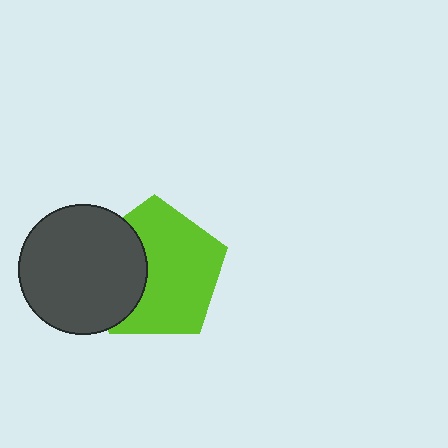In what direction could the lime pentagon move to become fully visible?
The lime pentagon could move right. That would shift it out from behind the dark gray circle entirely.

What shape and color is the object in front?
The object in front is a dark gray circle.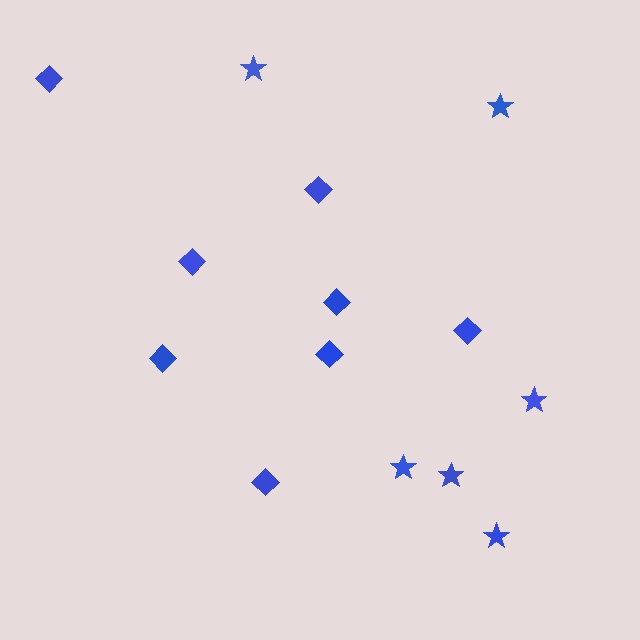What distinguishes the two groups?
There are 2 groups: one group of diamonds (8) and one group of stars (6).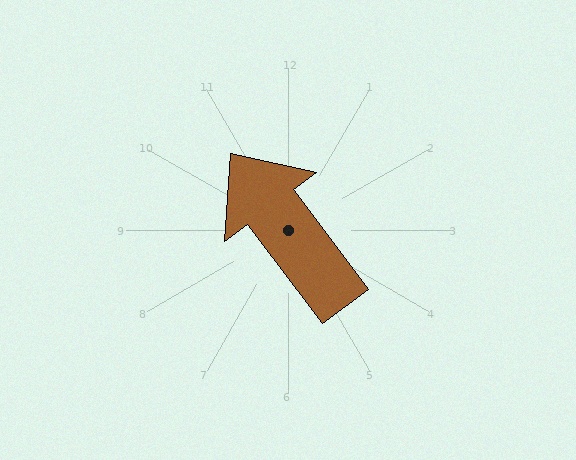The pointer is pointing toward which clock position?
Roughly 11 o'clock.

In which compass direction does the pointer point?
Northwest.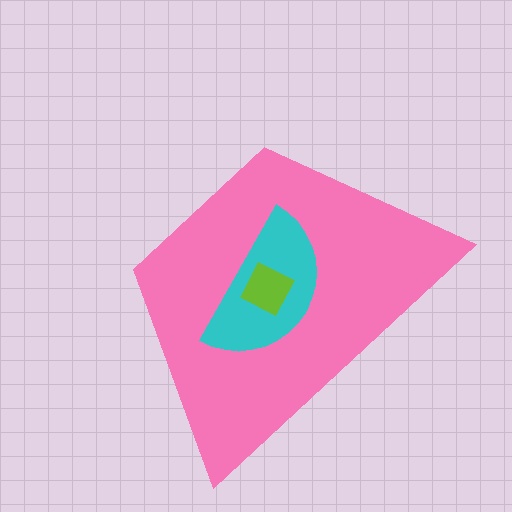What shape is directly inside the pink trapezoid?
The cyan semicircle.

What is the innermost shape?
The lime square.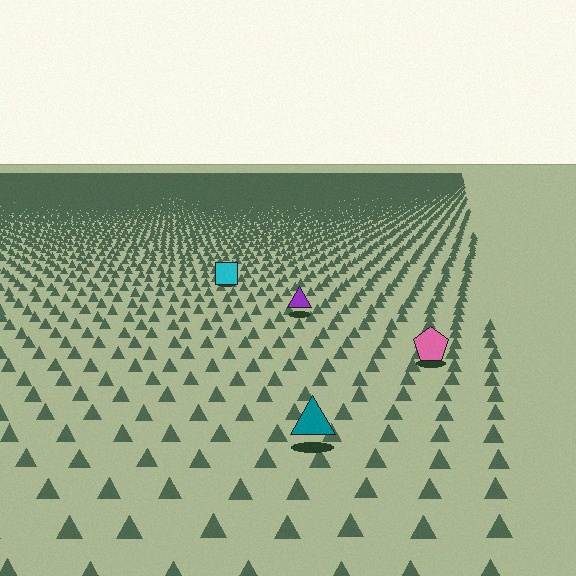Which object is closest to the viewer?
The teal triangle is closest. The texture marks near it are larger and more spread out.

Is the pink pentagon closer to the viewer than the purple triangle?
Yes. The pink pentagon is closer — you can tell from the texture gradient: the ground texture is coarser near it.